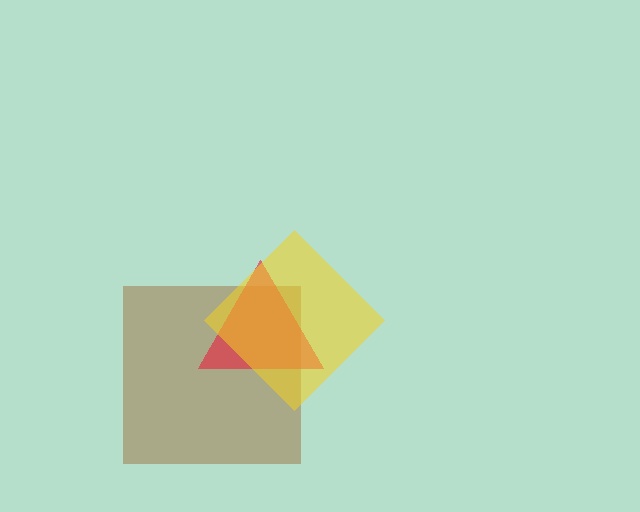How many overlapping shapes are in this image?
There are 3 overlapping shapes in the image.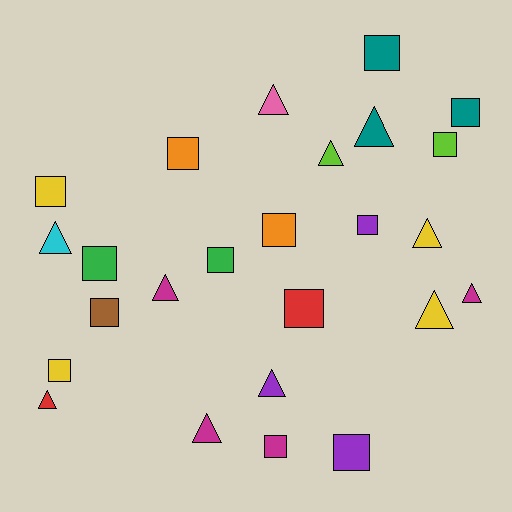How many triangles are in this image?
There are 11 triangles.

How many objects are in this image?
There are 25 objects.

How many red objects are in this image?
There are 2 red objects.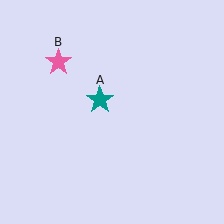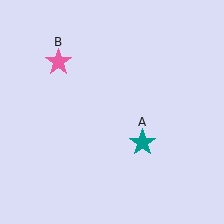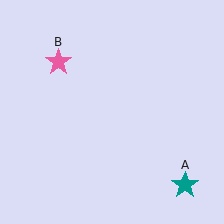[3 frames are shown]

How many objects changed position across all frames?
1 object changed position: teal star (object A).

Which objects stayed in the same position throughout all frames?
Pink star (object B) remained stationary.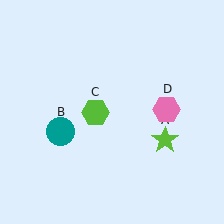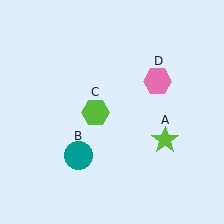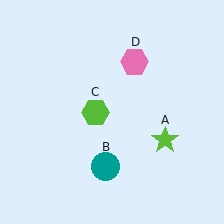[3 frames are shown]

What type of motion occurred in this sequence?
The teal circle (object B), pink hexagon (object D) rotated counterclockwise around the center of the scene.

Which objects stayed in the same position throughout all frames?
Lime star (object A) and lime hexagon (object C) remained stationary.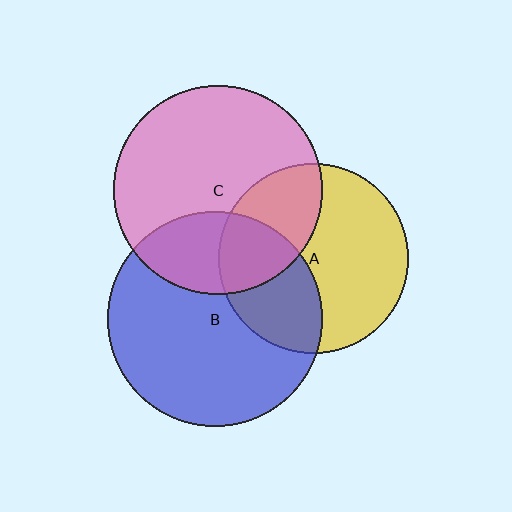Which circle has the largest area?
Circle B (blue).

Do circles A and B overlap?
Yes.